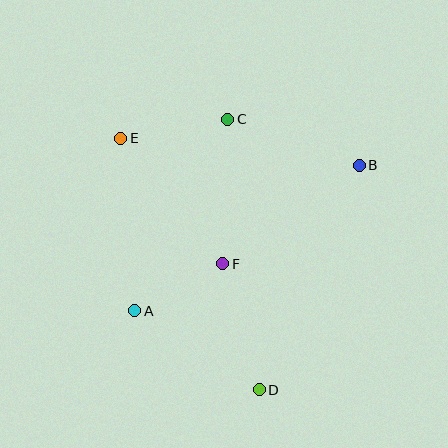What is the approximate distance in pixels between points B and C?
The distance between B and C is approximately 139 pixels.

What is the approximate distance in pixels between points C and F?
The distance between C and F is approximately 145 pixels.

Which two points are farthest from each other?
Points D and E are farthest from each other.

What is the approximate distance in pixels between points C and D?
The distance between C and D is approximately 273 pixels.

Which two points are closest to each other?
Points A and F are closest to each other.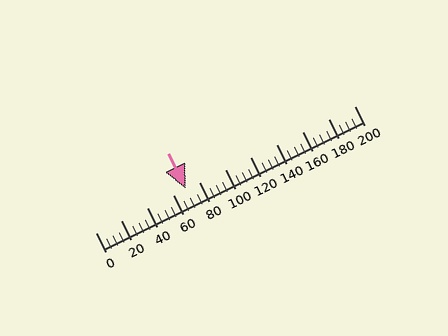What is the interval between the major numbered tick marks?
The major tick marks are spaced 20 units apart.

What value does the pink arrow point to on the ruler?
The pink arrow points to approximately 70.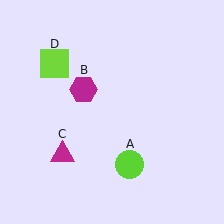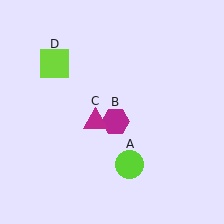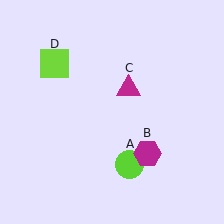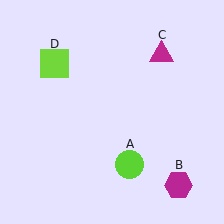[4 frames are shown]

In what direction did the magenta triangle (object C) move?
The magenta triangle (object C) moved up and to the right.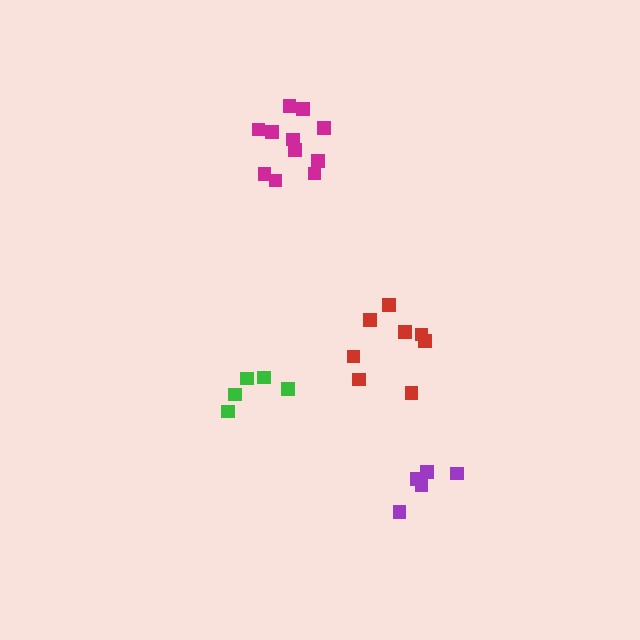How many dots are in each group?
Group 1: 8 dots, Group 2: 5 dots, Group 3: 11 dots, Group 4: 5 dots (29 total).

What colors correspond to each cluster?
The clusters are colored: red, green, magenta, purple.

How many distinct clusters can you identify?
There are 4 distinct clusters.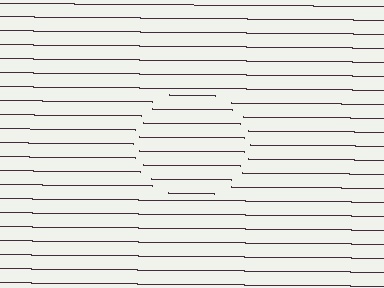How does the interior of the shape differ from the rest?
The interior of the shape contains the same grating, shifted by half a period — the contour is defined by the phase discontinuity where line-ends from the inner and outer gratings abut.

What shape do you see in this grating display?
An illusory circle. The interior of the shape contains the same grating, shifted by half a period — the contour is defined by the phase discontinuity where line-ends from the inner and outer gratings abut.